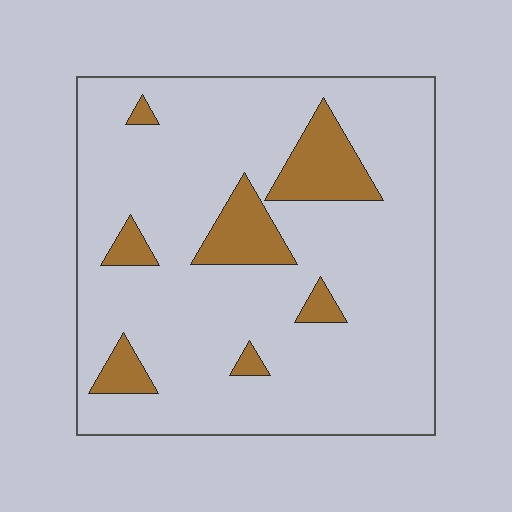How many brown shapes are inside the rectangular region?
7.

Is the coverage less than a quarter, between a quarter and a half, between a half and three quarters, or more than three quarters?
Less than a quarter.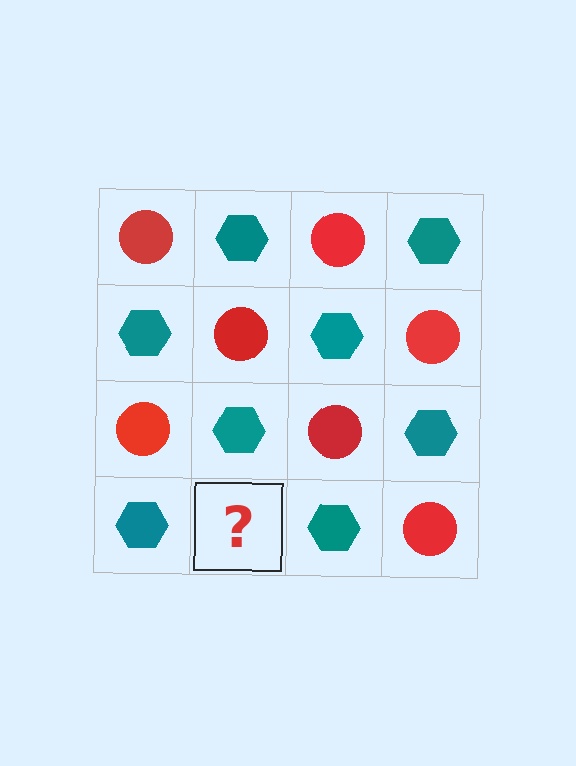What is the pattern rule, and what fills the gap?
The rule is that it alternates red circle and teal hexagon in a checkerboard pattern. The gap should be filled with a red circle.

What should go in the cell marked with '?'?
The missing cell should contain a red circle.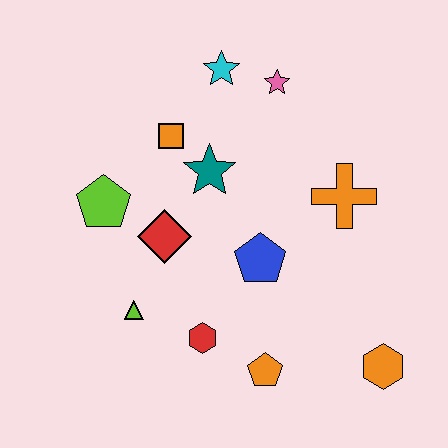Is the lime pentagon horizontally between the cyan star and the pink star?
No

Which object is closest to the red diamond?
The lime pentagon is closest to the red diamond.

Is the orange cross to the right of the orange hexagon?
No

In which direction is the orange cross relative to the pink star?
The orange cross is below the pink star.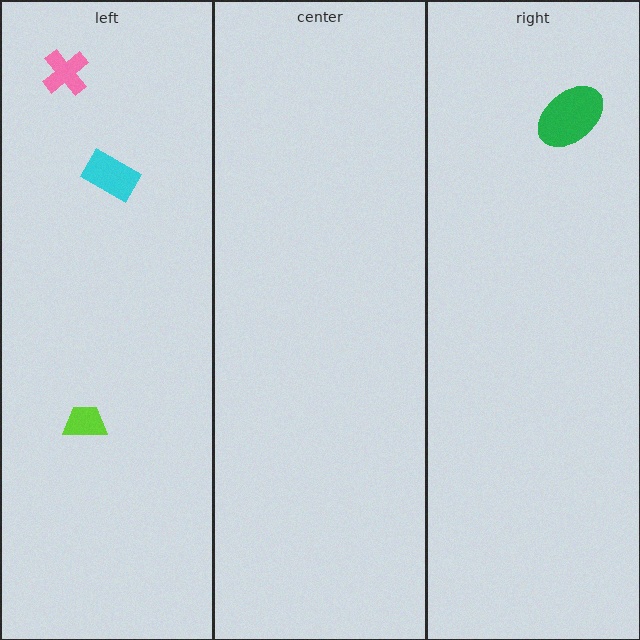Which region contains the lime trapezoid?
The left region.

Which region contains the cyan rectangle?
The left region.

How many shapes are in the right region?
1.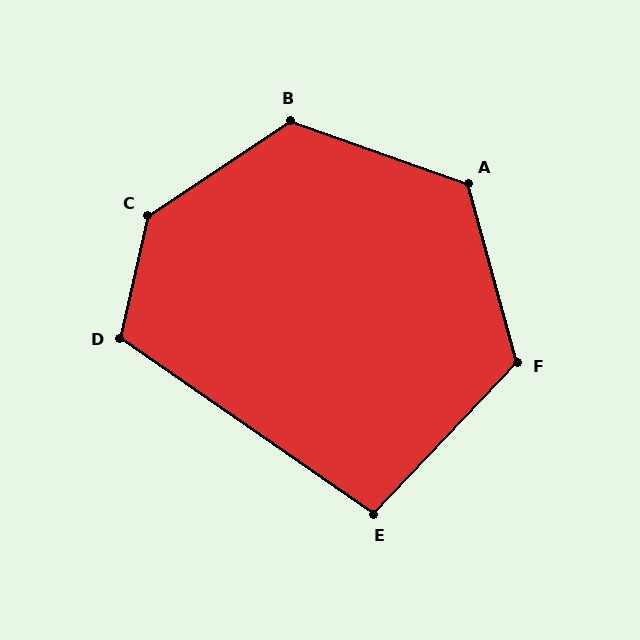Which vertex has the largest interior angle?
C, at approximately 137 degrees.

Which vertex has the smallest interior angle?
E, at approximately 99 degrees.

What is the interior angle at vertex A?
Approximately 125 degrees (obtuse).